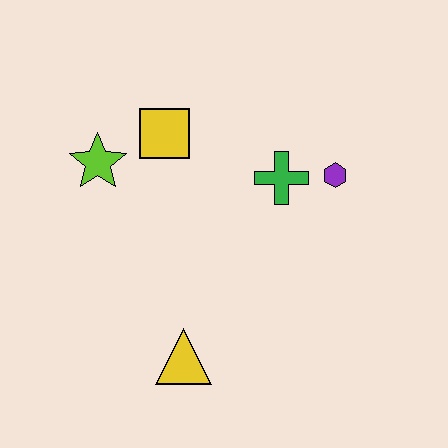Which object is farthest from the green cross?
The yellow triangle is farthest from the green cross.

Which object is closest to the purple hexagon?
The green cross is closest to the purple hexagon.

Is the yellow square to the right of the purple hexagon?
No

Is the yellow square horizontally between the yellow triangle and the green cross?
No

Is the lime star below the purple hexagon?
No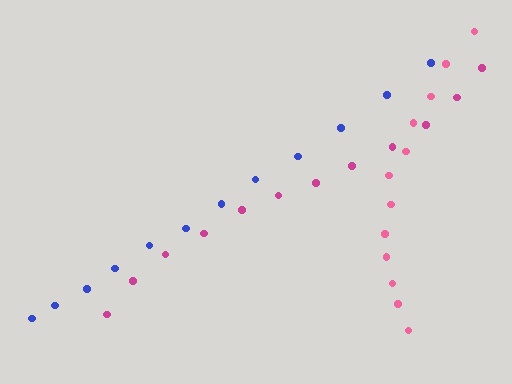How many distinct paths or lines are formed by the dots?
There are 3 distinct paths.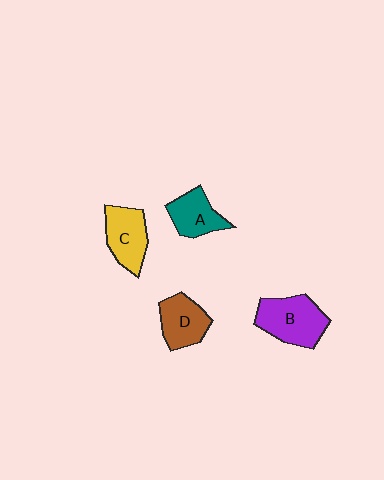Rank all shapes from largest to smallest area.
From largest to smallest: B (purple), C (yellow), D (brown), A (teal).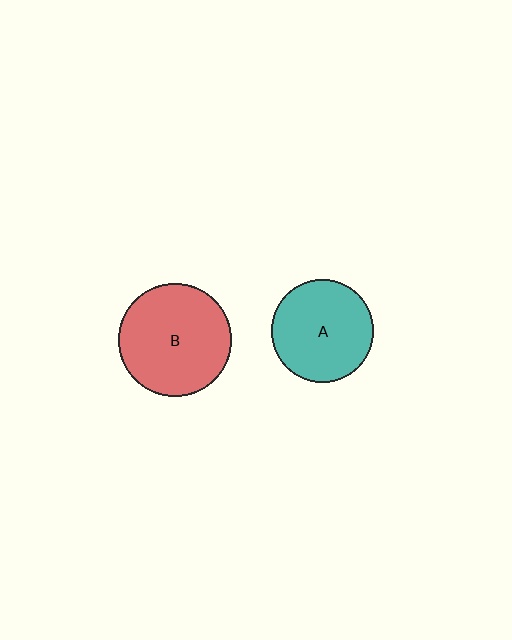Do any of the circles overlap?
No, none of the circles overlap.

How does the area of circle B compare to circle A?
Approximately 1.2 times.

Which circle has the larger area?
Circle B (red).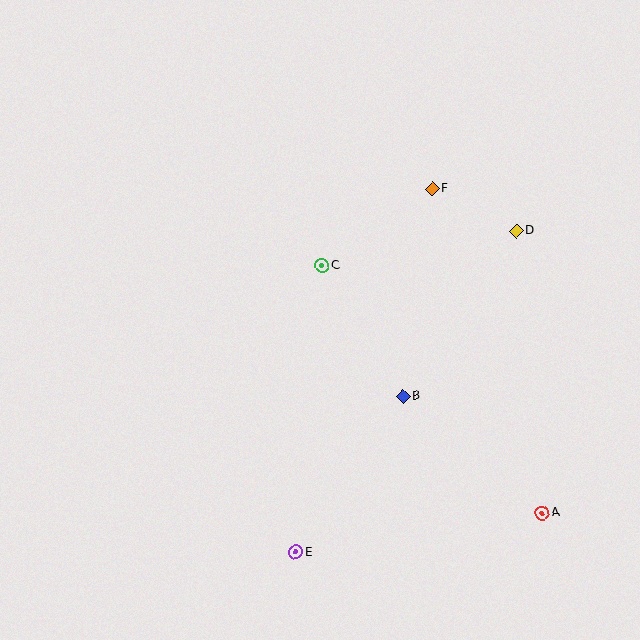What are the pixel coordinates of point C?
Point C is at (322, 265).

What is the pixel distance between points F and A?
The distance between F and A is 342 pixels.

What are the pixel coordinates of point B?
Point B is at (403, 396).